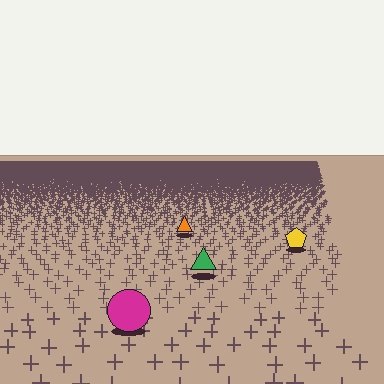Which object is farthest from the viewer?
The orange triangle is farthest from the viewer. It appears smaller and the ground texture around it is denser.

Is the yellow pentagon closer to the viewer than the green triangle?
No. The green triangle is closer — you can tell from the texture gradient: the ground texture is coarser near it.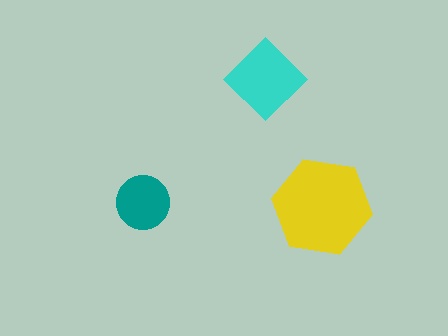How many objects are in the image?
There are 3 objects in the image.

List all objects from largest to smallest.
The yellow hexagon, the cyan diamond, the teal circle.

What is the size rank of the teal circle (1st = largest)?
3rd.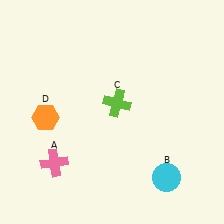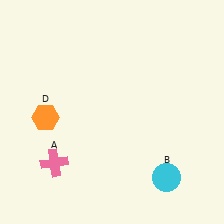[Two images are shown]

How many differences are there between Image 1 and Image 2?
There is 1 difference between the two images.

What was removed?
The lime cross (C) was removed in Image 2.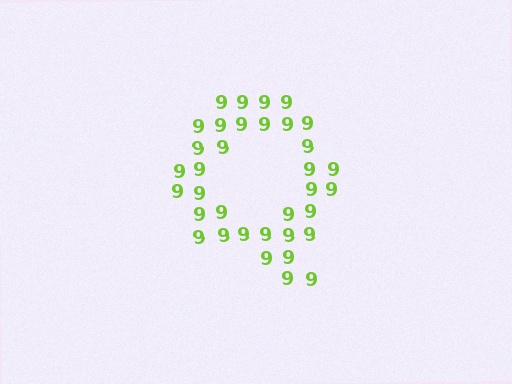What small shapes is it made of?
It is made of small digit 9's.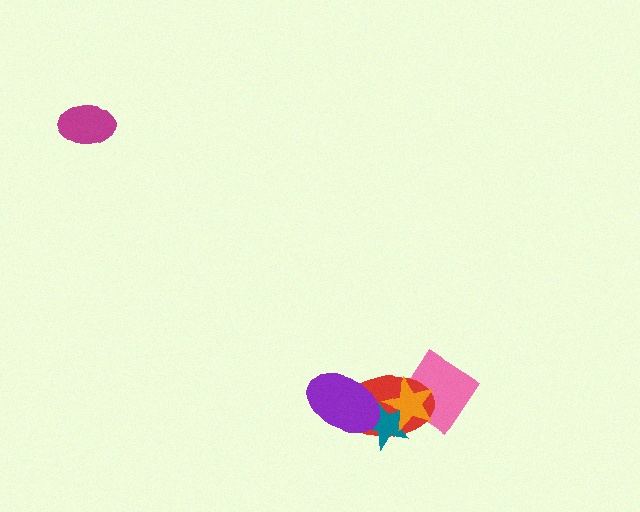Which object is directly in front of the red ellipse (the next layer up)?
The teal star is directly in front of the red ellipse.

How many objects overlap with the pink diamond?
2 objects overlap with the pink diamond.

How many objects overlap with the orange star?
3 objects overlap with the orange star.